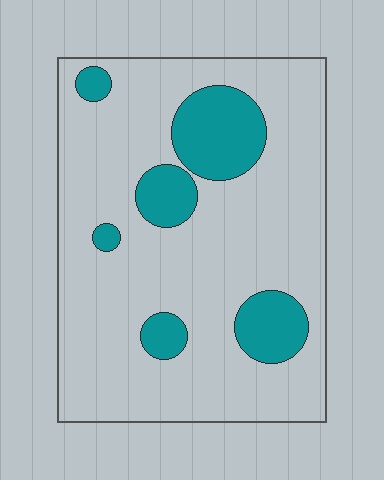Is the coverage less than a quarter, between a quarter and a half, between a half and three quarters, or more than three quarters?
Less than a quarter.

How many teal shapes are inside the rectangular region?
6.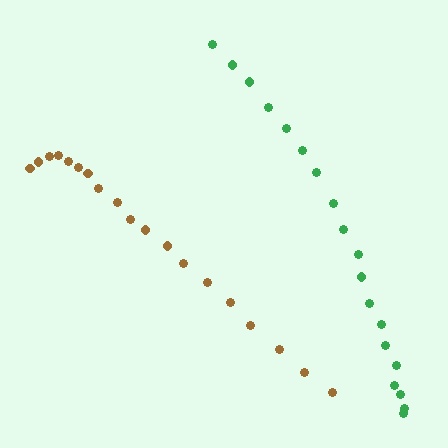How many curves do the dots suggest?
There are 2 distinct paths.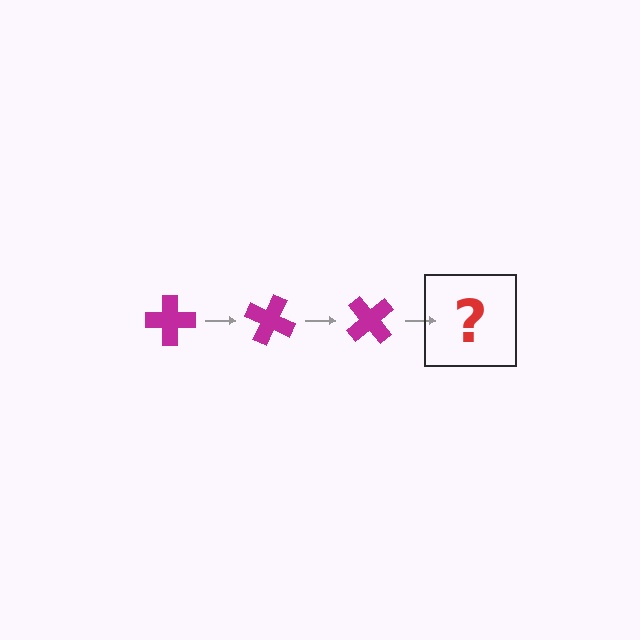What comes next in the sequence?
The next element should be a magenta cross rotated 75 degrees.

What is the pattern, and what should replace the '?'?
The pattern is that the cross rotates 25 degrees each step. The '?' should be a magenta cross rotated 75 degrees.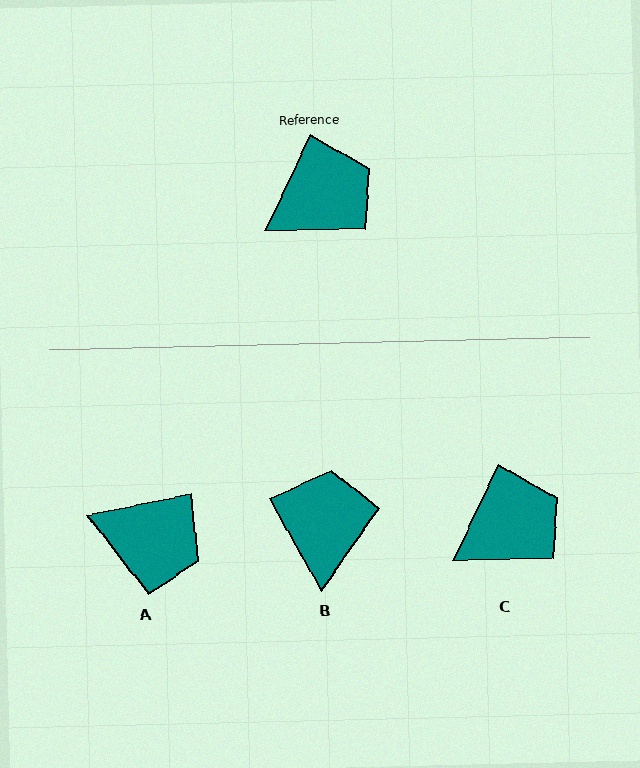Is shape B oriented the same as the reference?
No, it is off by about 55 degrees.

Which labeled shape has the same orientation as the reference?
C.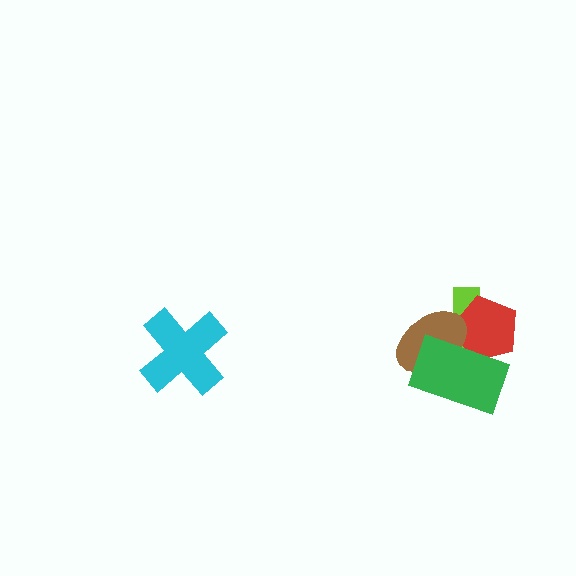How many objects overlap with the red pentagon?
3 objects overlap with the red pentagon.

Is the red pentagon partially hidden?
Yes, it is partially covered by another shape.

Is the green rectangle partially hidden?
No, no other shape covers it.